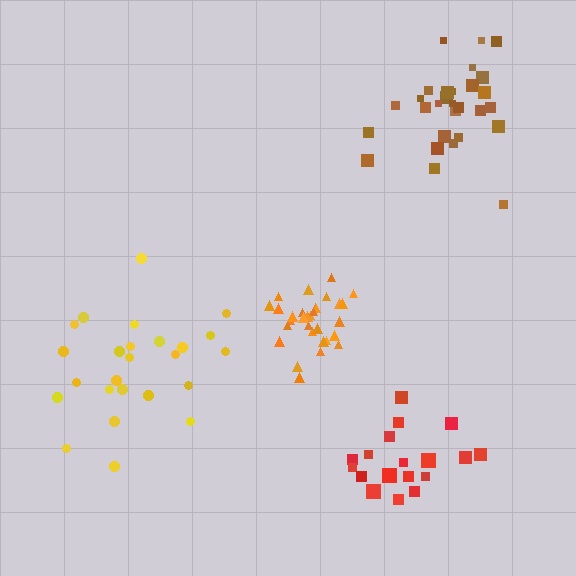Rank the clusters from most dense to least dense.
orange, brown, red, yellow.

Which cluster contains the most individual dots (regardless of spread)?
Orange (31).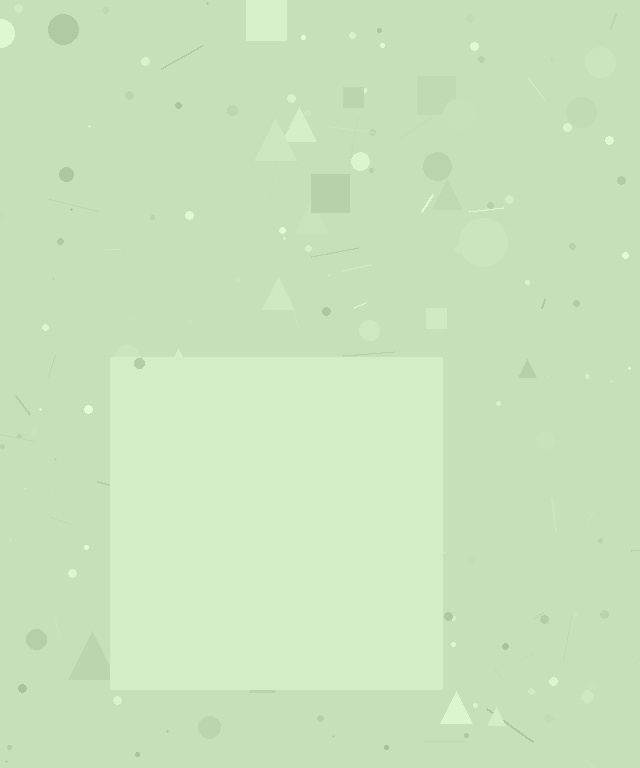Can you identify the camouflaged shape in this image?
The camouflaged shape is a square.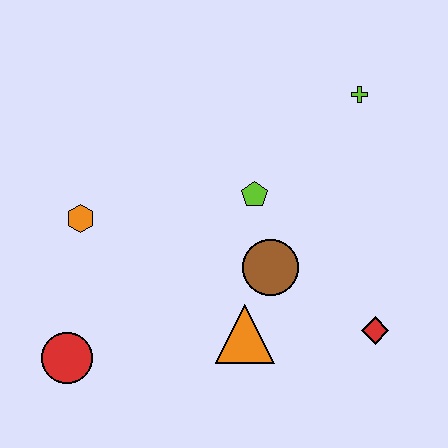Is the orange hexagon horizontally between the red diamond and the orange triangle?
No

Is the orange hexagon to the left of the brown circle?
Yes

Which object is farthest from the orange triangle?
The lime cross is farthest from the orange triangle.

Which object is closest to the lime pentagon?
The brown circle is closest to the lime pentagon.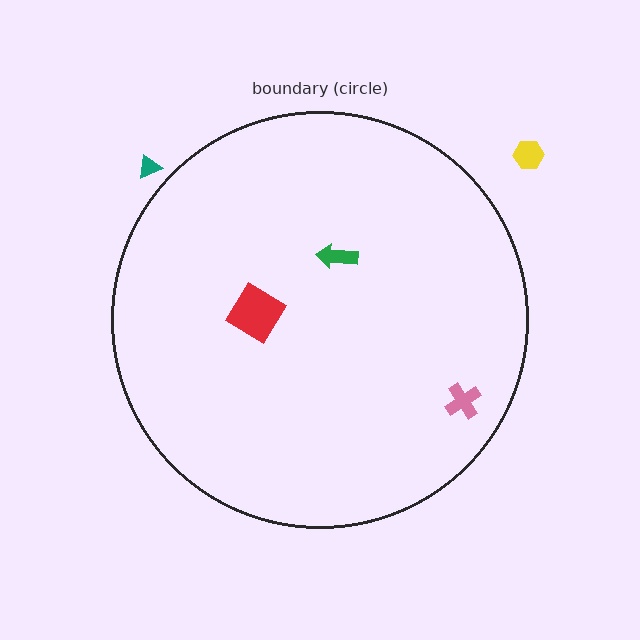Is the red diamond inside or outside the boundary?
Inside.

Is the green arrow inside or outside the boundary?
Inside.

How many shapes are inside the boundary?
3 inside, 2 outside.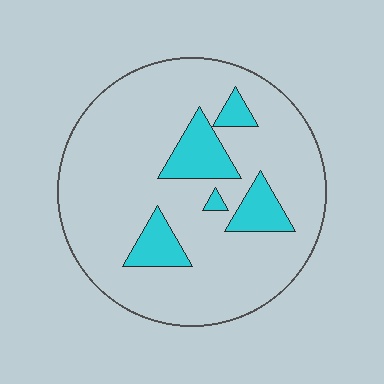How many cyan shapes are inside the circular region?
5.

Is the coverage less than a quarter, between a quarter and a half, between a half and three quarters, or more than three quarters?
Less than a quarter.